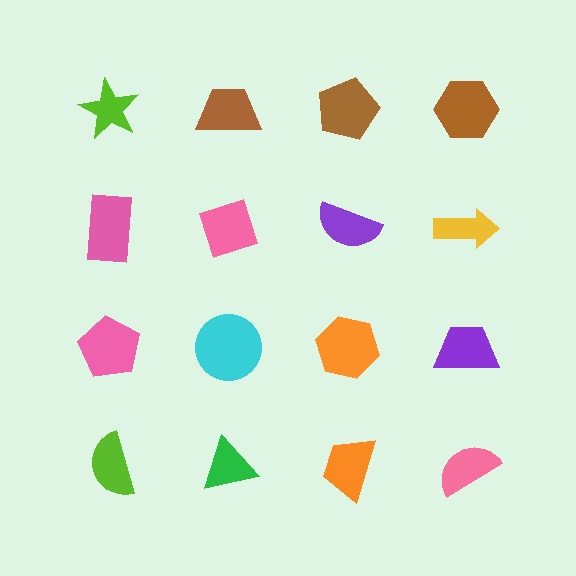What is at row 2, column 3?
A purple semicircle.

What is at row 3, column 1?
A pink pentagon.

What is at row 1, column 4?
A brown hexagon.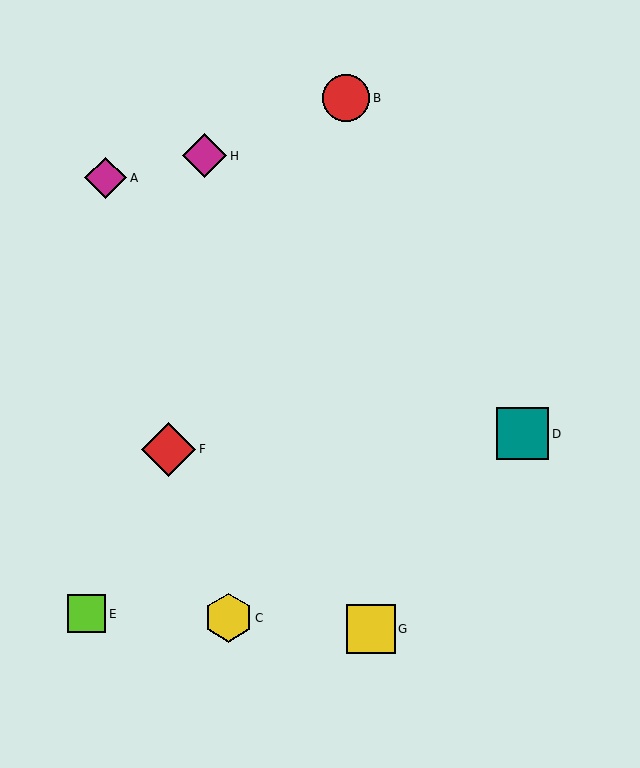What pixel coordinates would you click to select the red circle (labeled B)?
Click at (346, 98) to select the red circle B.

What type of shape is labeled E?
Shape E is a lime square.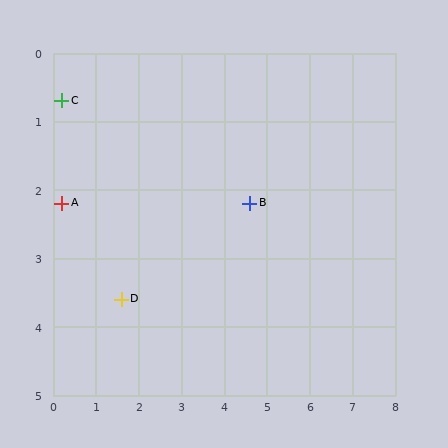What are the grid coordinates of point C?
Point C is at approximately (0.2, 0.7).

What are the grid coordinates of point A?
Point A is at approximately (0.2, 2.2).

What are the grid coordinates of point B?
Point B is at approximately (4.6, 2.2).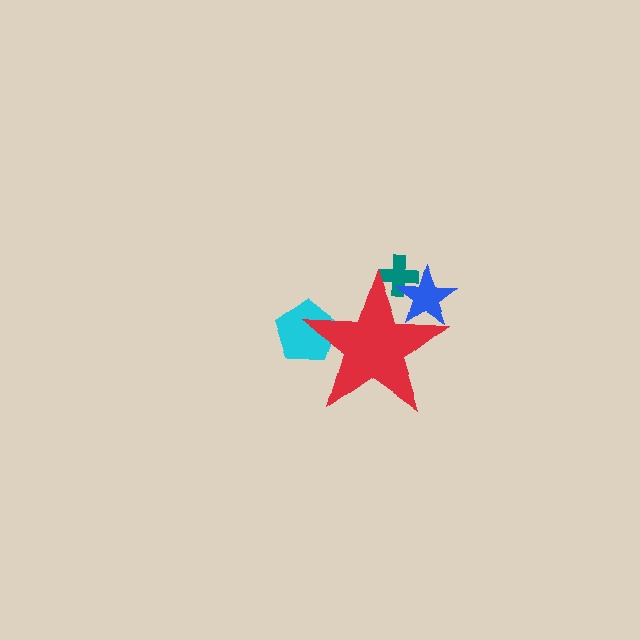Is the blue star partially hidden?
Yes, the blue star is partially hidden behind the red star.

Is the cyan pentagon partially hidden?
Yes, the cyan pentagon is partially hidden behind the red star.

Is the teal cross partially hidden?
Yes, the teal cross is partially hidden behind the red star.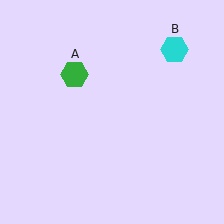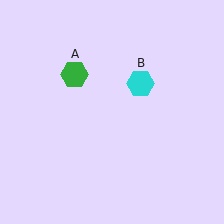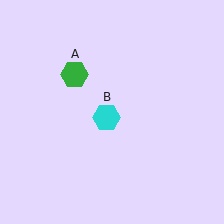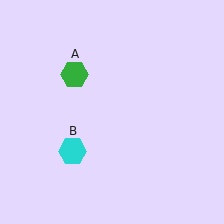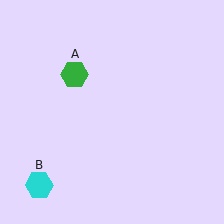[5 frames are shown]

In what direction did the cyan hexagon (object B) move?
The cyan hexagon (object B) moved down and to the left.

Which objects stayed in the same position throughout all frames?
Green hexagon (object A) remained stationary.